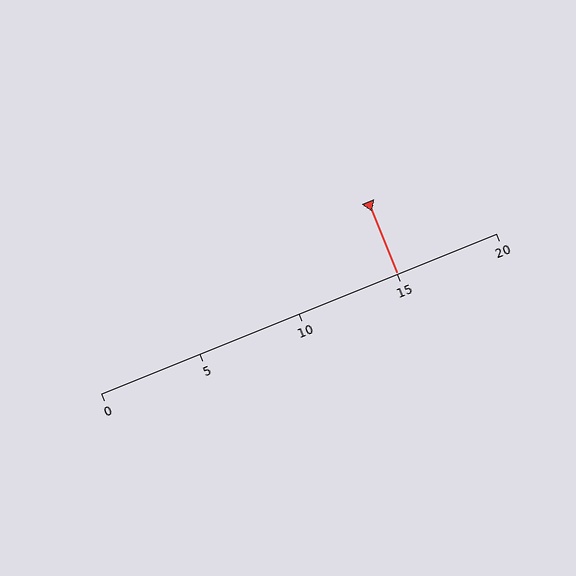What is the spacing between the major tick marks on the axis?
The major ticks are spaced 5 apart.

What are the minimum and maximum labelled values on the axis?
The axis runs from 0 to 20.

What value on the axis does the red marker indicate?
The marker indicates approximately 15.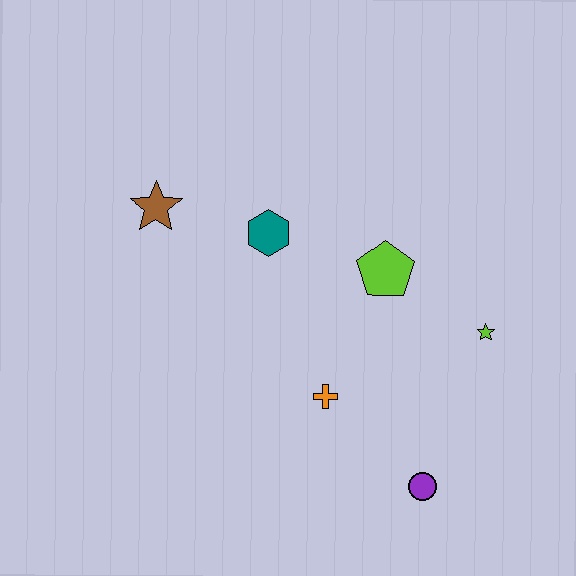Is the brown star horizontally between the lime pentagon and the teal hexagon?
No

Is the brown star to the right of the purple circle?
No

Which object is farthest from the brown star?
The purple circle is farthest from the brown star.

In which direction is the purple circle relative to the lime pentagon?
The purple circle is below the lime pentagon.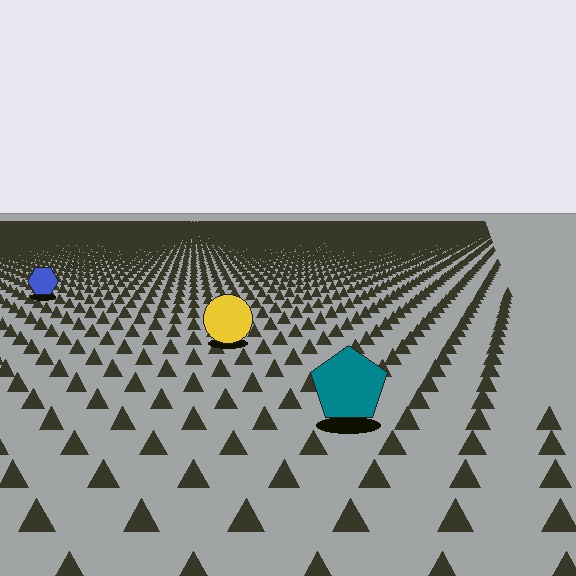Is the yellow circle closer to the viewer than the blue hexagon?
Yes. The yellow circle is closer — you can tell from the texture gradient: the ground texture is coarser near it.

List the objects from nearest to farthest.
From nearest to farthest: the teal pentagon, the yellow circle, the blue hexagon.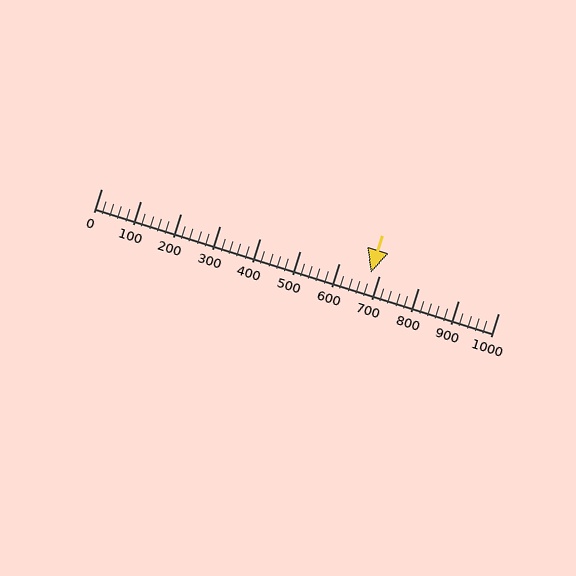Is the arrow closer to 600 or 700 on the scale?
The arrow is closer to 700.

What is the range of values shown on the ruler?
The ruler shows values from 0 to 1000.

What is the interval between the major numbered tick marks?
The major tick marks are spaced 100 units apart.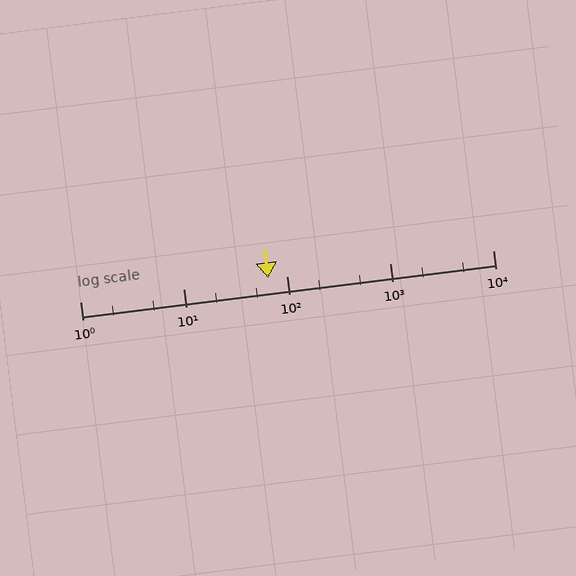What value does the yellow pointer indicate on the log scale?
The pointer indicates approximately 66.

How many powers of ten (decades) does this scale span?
The scale spans 4 decades, from 1 to 10000.